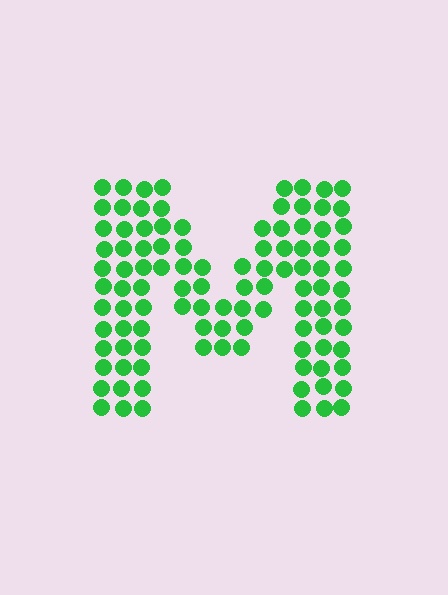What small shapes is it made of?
It is made of small circles.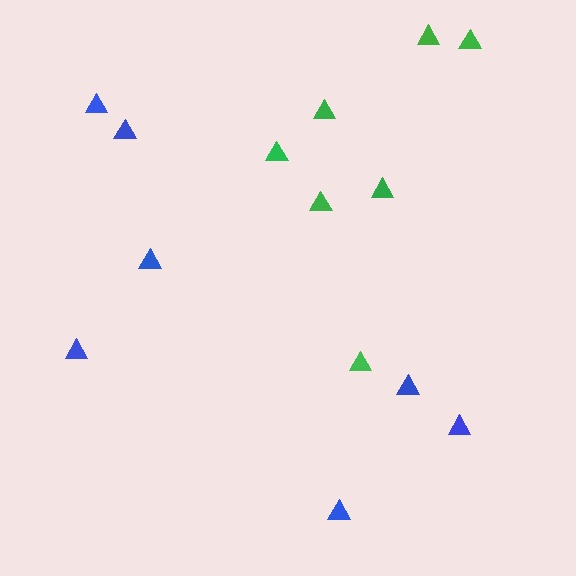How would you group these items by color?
There are 2 groups: one group of green triangles (7) and one group of blue triangles (7).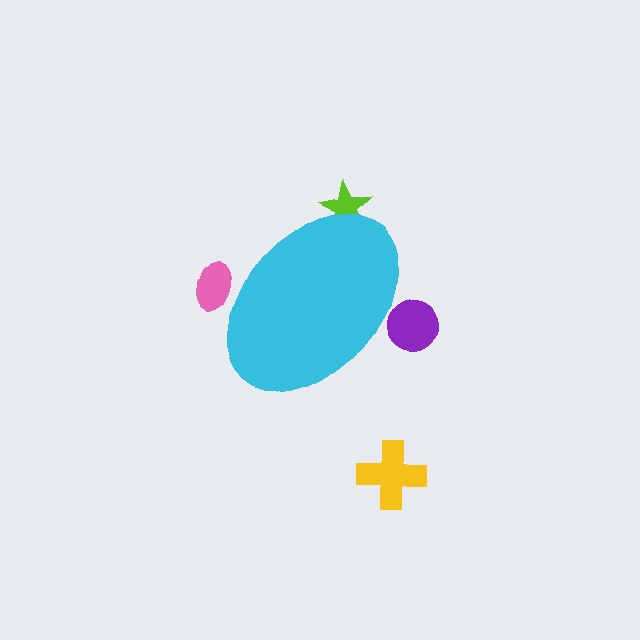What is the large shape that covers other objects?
A cyan ellipse.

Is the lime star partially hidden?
Yes, the lime star is partially hidden behind the cyan ellipse.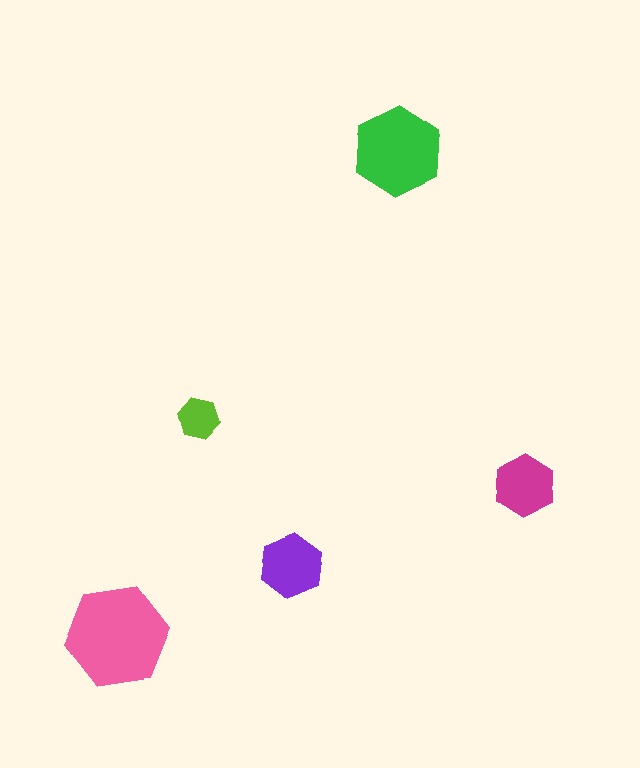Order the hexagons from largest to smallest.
the pink one, the green one, the purple one, the magenta one, the lime one.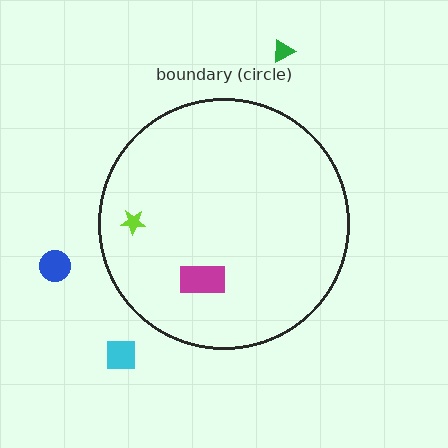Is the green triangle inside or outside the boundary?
Outside.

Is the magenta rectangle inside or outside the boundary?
Inside.